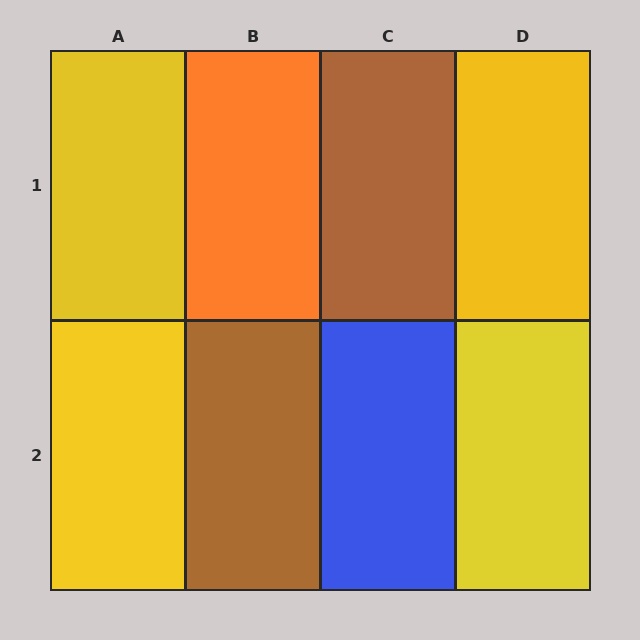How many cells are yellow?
4 cells are yellow.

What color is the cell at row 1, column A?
Yellow.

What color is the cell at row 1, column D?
Yellow.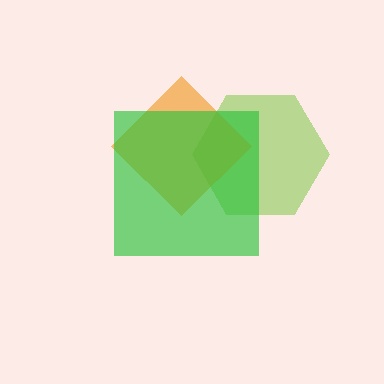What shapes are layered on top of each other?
The layered shapes are: a lime hexagon, an orange diamond, a green square.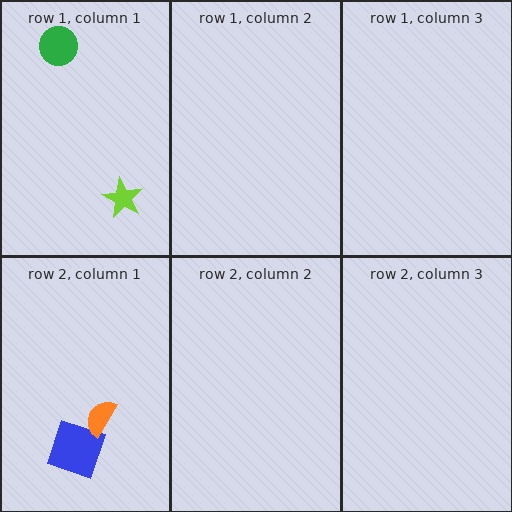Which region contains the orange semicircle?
The row 2, column 1 region.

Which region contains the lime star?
The row 1, column 1 region.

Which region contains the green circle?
The row 1, column 1 region.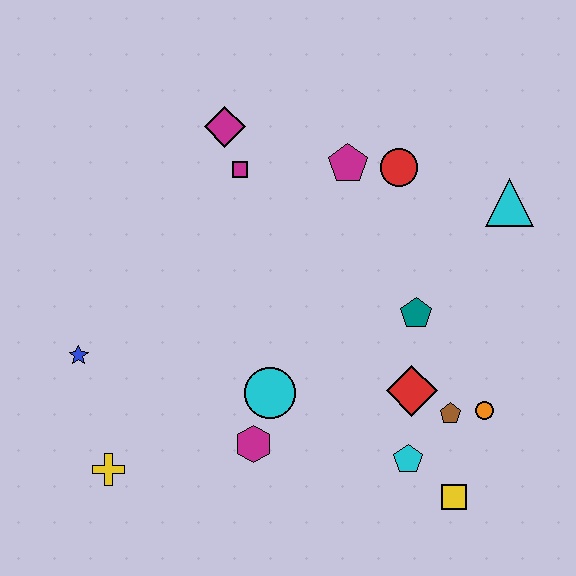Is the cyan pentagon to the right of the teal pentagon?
No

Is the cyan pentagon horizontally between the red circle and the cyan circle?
No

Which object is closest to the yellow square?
The cyan pentagon is closest to the yellow square.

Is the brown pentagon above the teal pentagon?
No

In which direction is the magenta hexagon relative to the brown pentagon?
The magenta hexagon is to the left of the brown pentagon.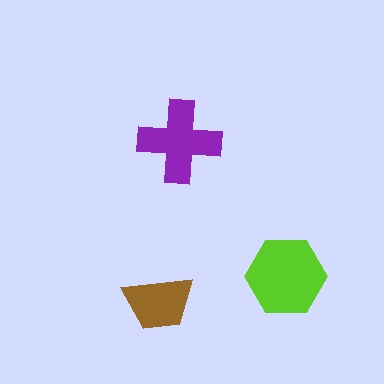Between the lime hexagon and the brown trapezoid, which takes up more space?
The lime hexagon.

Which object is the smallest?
The brown trapezoid.